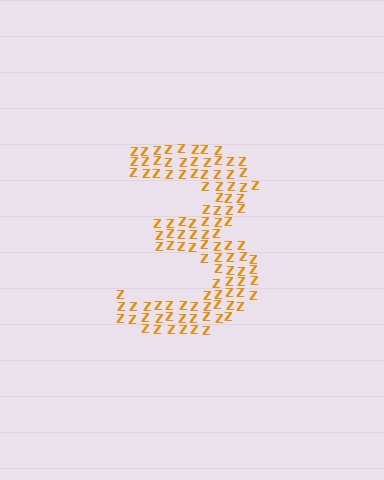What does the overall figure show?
The overall figure shows the digit 3.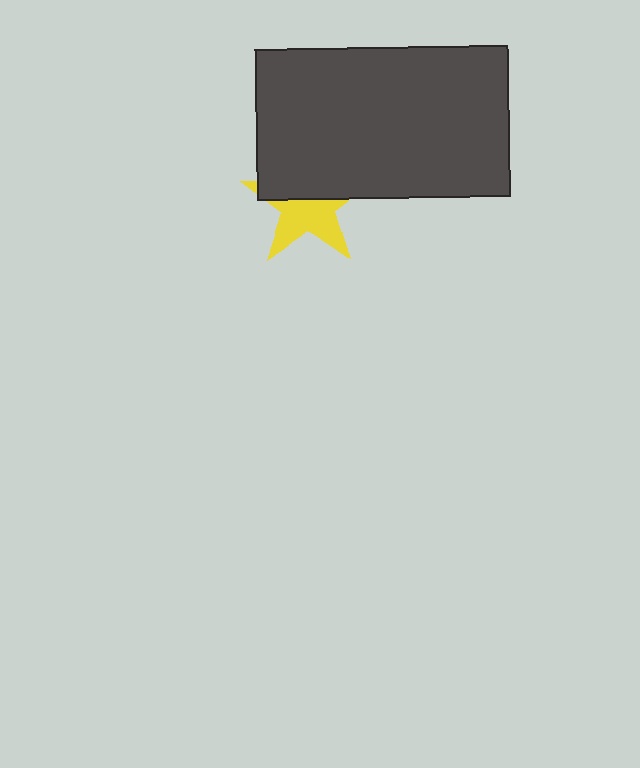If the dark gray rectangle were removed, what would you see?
You would see the complete yellow star.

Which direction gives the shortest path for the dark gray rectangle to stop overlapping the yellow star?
Moving up gives the shortest separation.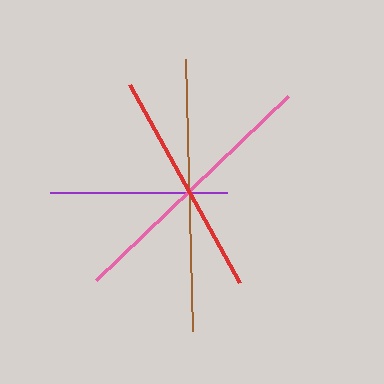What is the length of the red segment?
The red segment is approximately 227 pixels long.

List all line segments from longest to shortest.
From longest to shortest: brown, pink, red, purple.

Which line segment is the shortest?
The purple line is the shortest at approximately 178 pixels.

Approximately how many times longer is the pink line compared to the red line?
The pink line is approximately 1.2 times the length of the red line.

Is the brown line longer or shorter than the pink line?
The brown line is longer than the pink line.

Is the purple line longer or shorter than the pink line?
The pink line is longer than the purple line.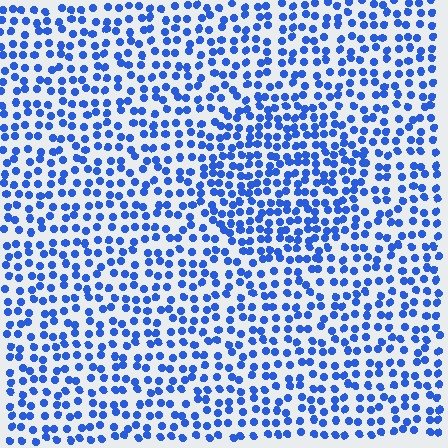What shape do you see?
I see a circle.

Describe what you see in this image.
The image contains small blue elements arranged at two different densities. A circle-shaped region is visible where the elements are more densely packed than the surrounding area.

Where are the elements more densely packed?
The elements are more densely packed inside the circle boundary.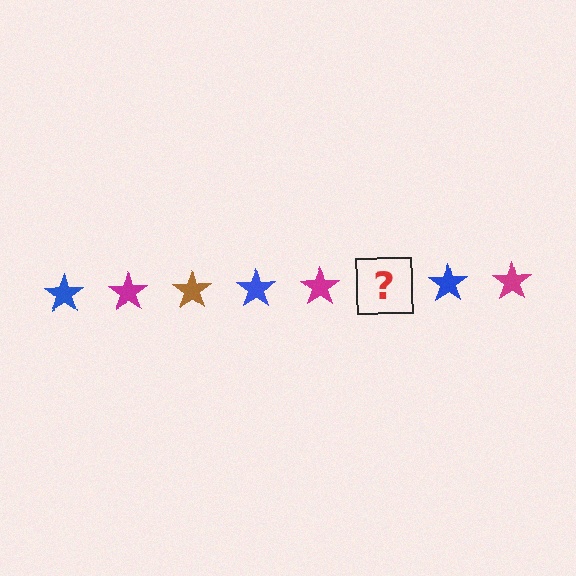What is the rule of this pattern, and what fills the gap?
The rule is that the pattern cycles through blue, magenta, brown stars. The gap should be filled with a brown star.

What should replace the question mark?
The question mark should be replaced with a brown star.